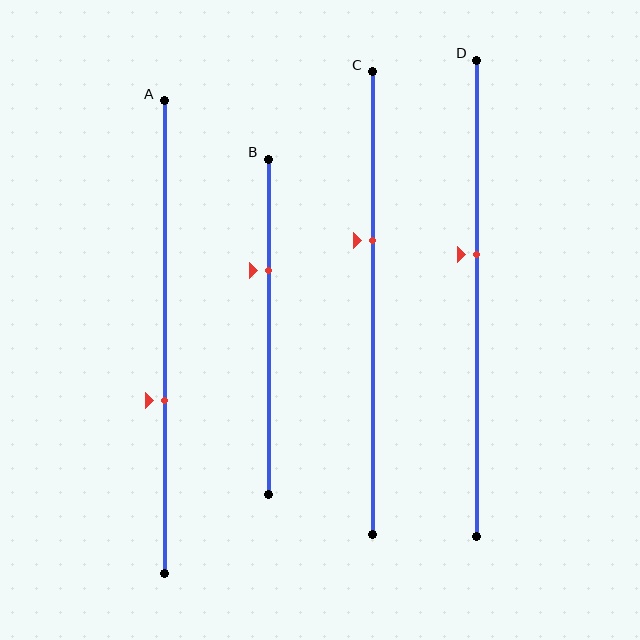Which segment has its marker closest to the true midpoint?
Segment D has its marker closest to the true midpoint.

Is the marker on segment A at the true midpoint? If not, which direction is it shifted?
No, the marker on segment A is shifted downward by about 13% of the segment length.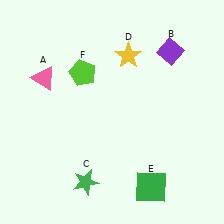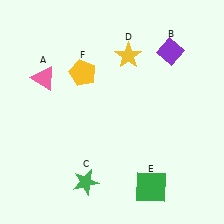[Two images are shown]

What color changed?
The pentagon (F) changed from lime in Image 1 to yellow in Image 2.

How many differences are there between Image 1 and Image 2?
There is 1 difference between the two images.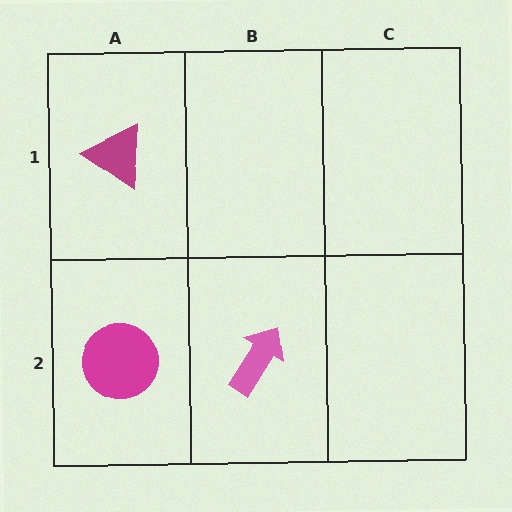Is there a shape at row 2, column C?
No, that cell is empty.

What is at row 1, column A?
A magenta triangle.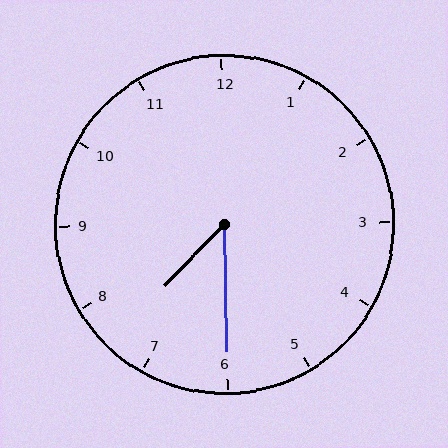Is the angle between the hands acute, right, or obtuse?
It is acute.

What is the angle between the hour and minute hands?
Approximately 45 degrees.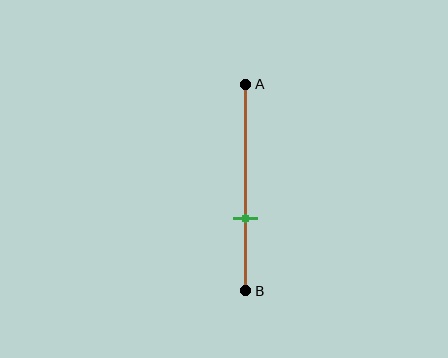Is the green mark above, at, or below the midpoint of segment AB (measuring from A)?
The green mark is below the midpoint of segment AB.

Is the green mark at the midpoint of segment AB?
No, the mark is at about 65% from A, not at the 50% midpoint.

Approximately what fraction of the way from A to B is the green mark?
The green mark is approximately 65% of the way from A to B.